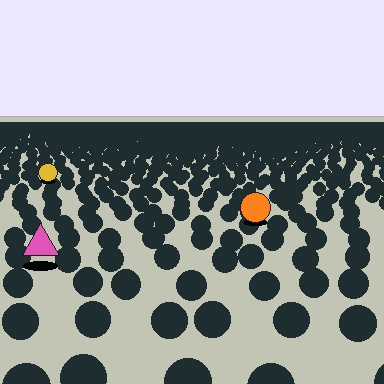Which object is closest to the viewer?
The pink triangle is closest. The texture marks near it are larger and more spread out.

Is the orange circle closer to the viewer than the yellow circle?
Yes. The orange circle is closer — you can tell from the texture gradient: the ground texture is coarser near it.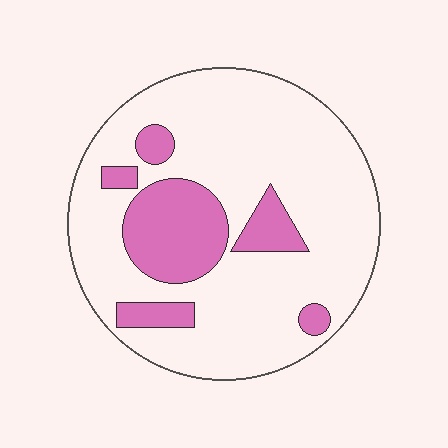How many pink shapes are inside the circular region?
6.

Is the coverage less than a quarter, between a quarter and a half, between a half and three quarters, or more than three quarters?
Less than a quarter.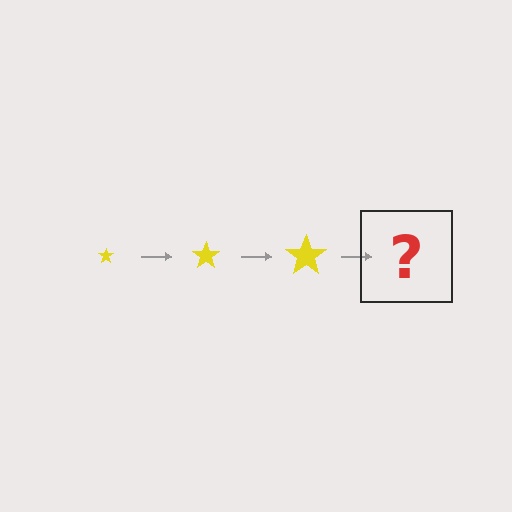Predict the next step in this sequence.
The next step is a yellow star, larger than the previous one.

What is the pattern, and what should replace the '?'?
The pattern is that the star gets progressively larger each step. The '?' should be a yellow star, larger than the previous one.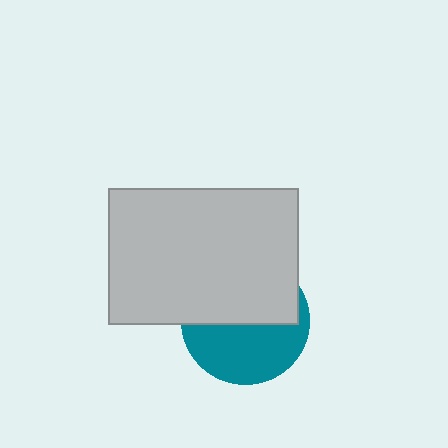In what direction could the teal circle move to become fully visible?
The teal circle could move down. That would shift it out from behind the light gray rectangle entirely.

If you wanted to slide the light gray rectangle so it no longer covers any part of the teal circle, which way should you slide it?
Slide it up — that is the most direct way to separate the two shapes.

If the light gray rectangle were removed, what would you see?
You would see the complete teal circle.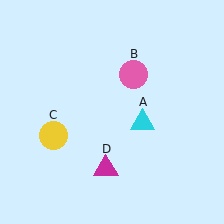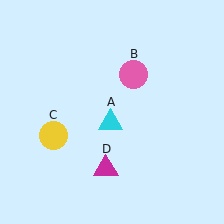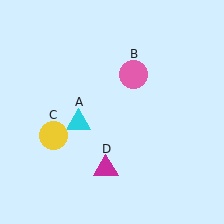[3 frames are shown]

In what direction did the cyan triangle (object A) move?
The cyan triangle (object A) moved left.